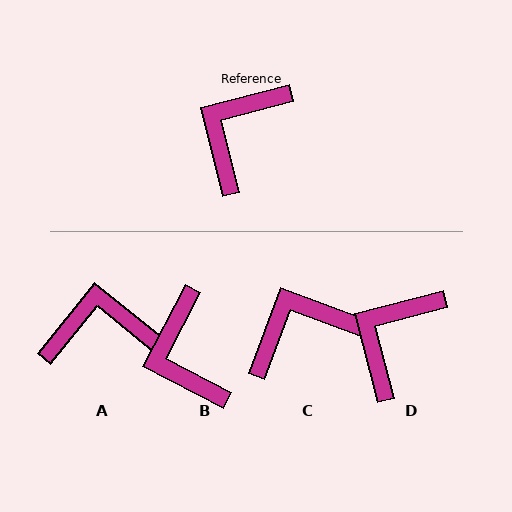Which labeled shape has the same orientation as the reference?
D.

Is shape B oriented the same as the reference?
No, it is off by about 48 degrees.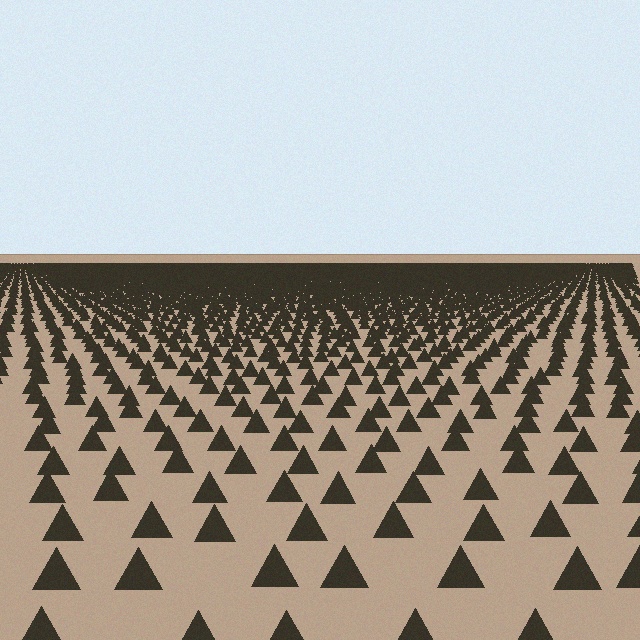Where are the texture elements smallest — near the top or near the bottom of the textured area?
Near the top.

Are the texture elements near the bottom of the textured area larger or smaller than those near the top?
Larger. Near the bottom, elements are closer to the viewer and appear at a bigger on-screen size.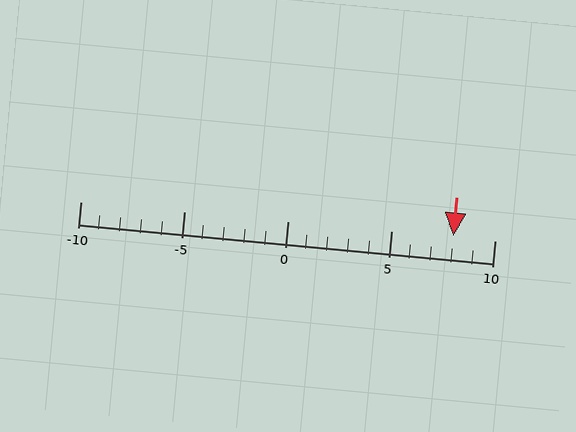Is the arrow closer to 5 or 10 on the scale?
The arrow is closer to 10.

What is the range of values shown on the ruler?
The ruler shows values from -10 to 10.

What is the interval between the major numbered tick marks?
The major tick marks are spaced 5 units apart.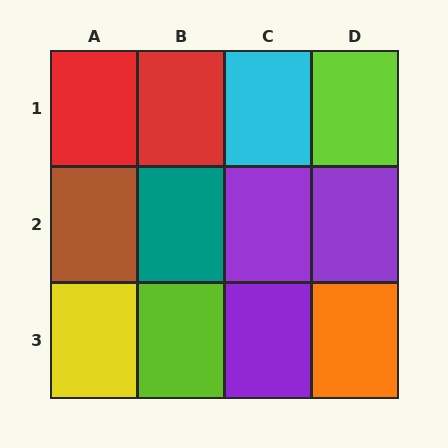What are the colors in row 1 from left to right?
Red, red, cyan, lime.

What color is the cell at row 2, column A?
Brown.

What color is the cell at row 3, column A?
Yellow.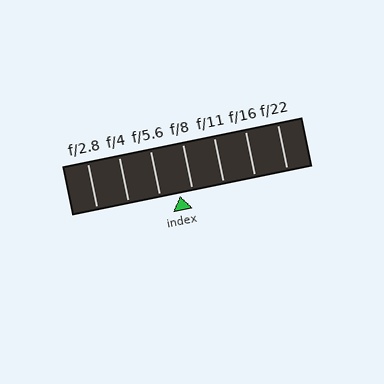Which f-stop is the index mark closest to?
The index mark is closest to f/8.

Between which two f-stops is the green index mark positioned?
The index mark is between f/5.6 and f/8.